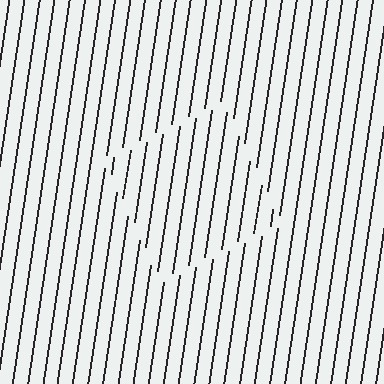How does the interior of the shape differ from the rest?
The interior of the shape contains the same grating, shifted by half a period — the contour is defined by the phase discontinuity where line-ends from the inner and outer gratings abut.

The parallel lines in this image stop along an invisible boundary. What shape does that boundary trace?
An illusory square. The interior of the shape contains the same grating, shifted by half a period — the contour is defined by the phase discontinuity where line-ends from the inner and outer gratings abut.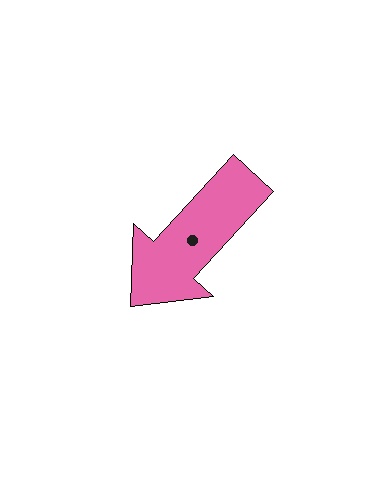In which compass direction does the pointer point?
Southwest.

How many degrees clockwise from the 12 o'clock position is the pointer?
Approximately 223 degrees.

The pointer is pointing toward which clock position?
Roughly 7 o'clock.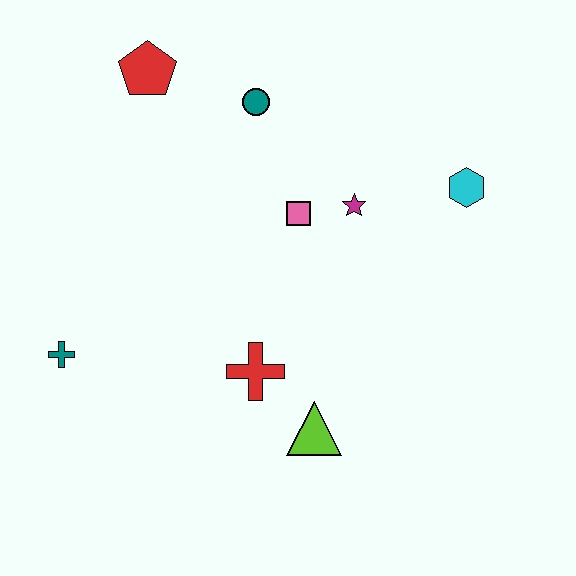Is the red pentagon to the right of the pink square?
No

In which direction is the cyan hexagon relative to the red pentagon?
The cyan hexagon is to the right of the red pentagon.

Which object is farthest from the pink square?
The teal cross is farthest from the pink square.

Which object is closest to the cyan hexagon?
The magenta star is closest to the cyan hexagon.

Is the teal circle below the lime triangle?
No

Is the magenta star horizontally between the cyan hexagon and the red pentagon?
Yes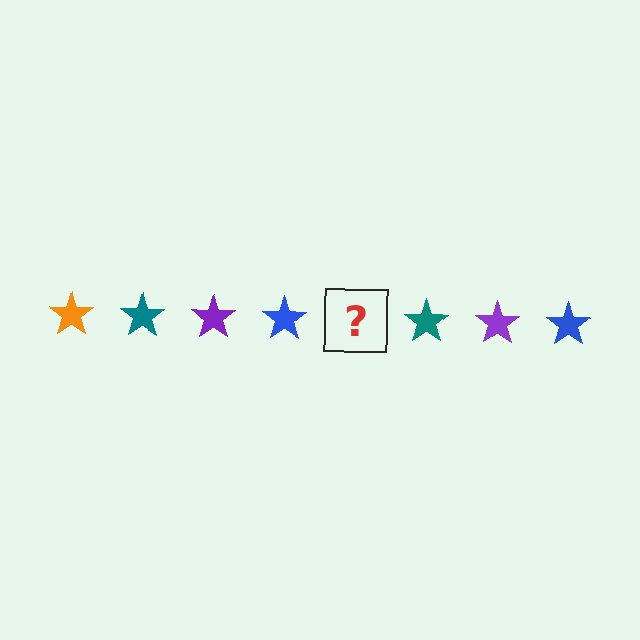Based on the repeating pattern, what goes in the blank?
The blank should be an orange star.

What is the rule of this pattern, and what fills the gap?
The rule is that the pattern cycles through orange, teal, purple, blue stars. The gap should be filled with an orange star.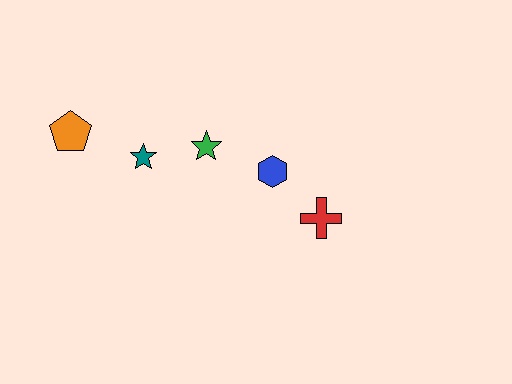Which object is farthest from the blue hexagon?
The orange pentagon is farthest from the blue hexagon.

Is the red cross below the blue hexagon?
Yes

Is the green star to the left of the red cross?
Yes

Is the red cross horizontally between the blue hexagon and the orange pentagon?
No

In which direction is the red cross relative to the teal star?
The red cross is to the right of the teal star.